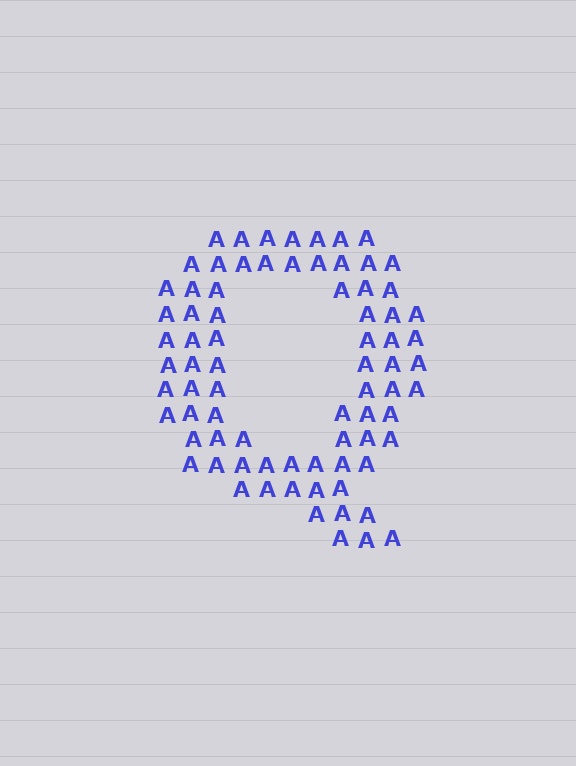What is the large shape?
The large shape is the letter Q.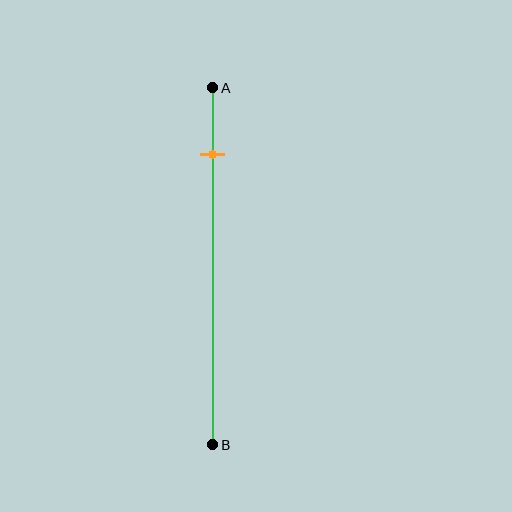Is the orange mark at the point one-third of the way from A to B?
No, the mark is at about 20% from A, not at the 33% one-third point.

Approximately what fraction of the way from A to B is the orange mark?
The orange mark is approximately 20% of the way from A to B.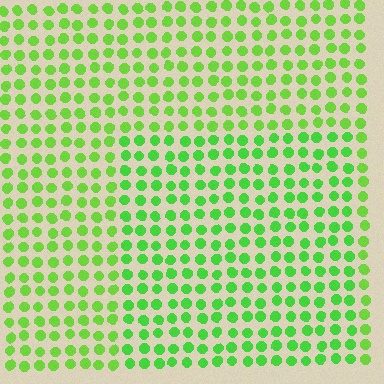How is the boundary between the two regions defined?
The boundary is defined purely by a slight shift in hue (about 17 degrees). Spacing, size, and orientation are identical on both sides.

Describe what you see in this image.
The image is filled with small lime elements in a uniform arrangement. A rectangle-shaped region is visible where the elements are tinted to a slightly different hue, forming a subtle color boundary.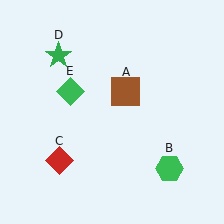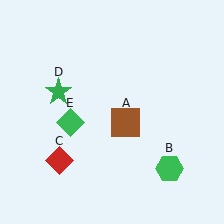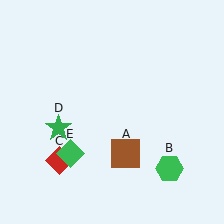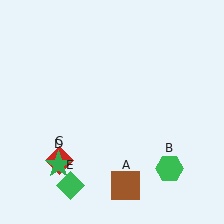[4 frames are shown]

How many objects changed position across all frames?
3 objects changed position: brown square (object A), green star (object D), green diamond (object E).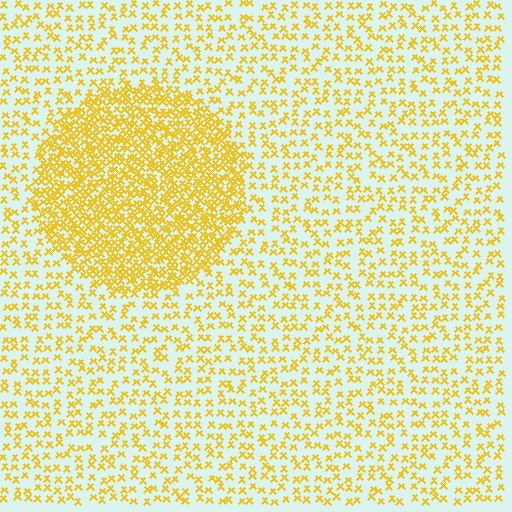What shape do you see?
I see a circle.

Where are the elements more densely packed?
The elements are more densely packed inside the circle boundary.